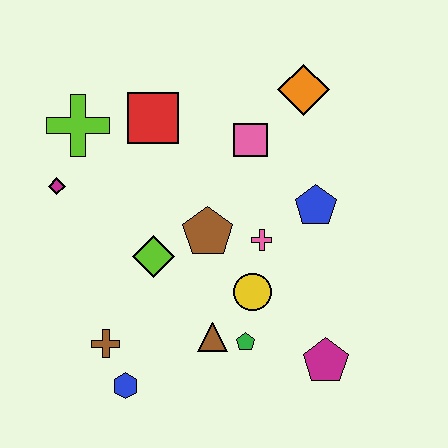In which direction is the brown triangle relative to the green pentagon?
The brown triangle is to the left of the green pentagon.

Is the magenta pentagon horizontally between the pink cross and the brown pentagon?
No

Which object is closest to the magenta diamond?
The lime cross is closest to the magenta diamond.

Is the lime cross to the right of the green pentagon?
No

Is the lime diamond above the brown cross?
Yes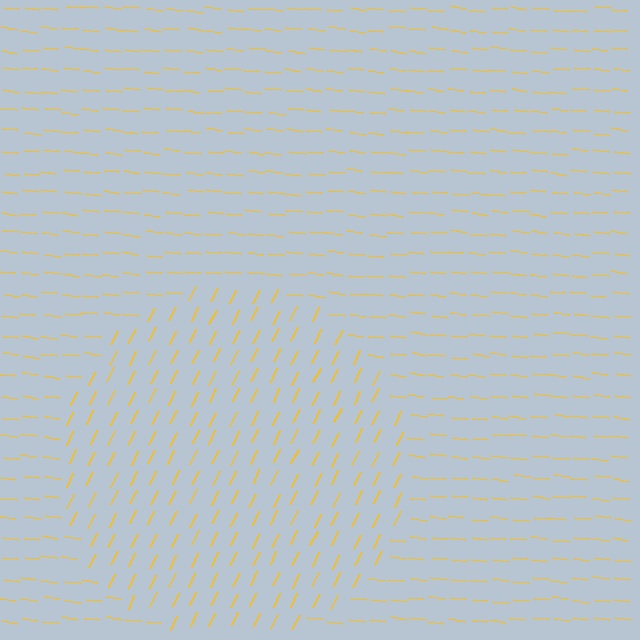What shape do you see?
I see a circle.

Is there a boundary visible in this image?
Yes, there is a texture boundary formed by a change in line orientation.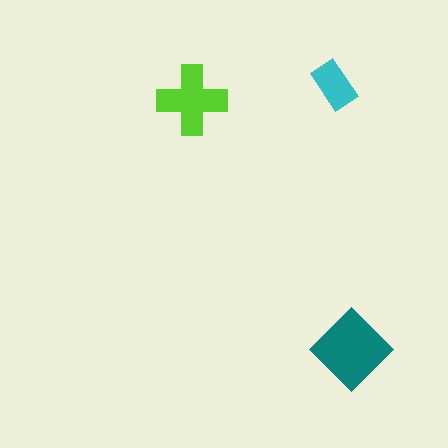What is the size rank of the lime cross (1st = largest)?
2nd.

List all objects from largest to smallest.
The teal diamond, the lime cross, the cyan rectangle.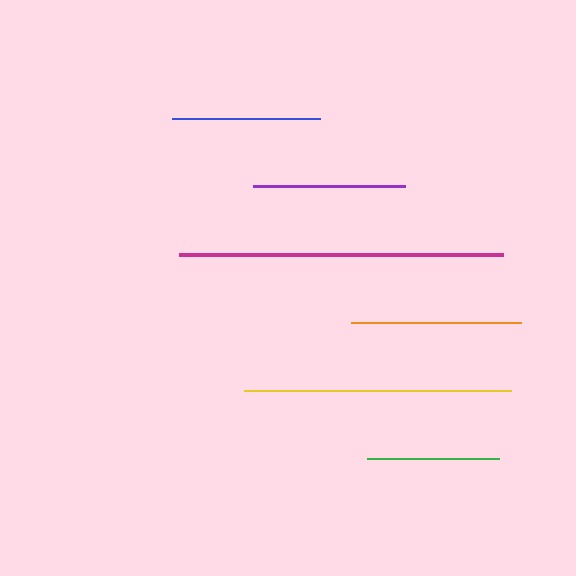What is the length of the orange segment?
The orange segment is approximately 170 pixels long.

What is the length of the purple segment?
The purple segment is approximately 151 pixels long.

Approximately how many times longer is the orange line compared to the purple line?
The orange line is approximately 1.1 times the length of the purple line.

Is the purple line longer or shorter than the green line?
The purple line is longer than the green line.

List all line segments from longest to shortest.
From longest to shortest: magenta, yellow, orange, purple, blue, green.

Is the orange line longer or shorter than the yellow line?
The yellow line is longer than the orange line.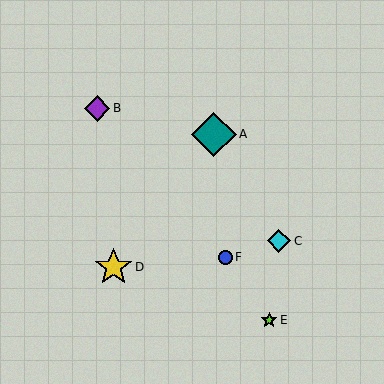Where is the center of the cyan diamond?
The center of the cyan diamond is at (279, 241).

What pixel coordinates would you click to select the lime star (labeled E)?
Click at (269, 320) to select the lime star E.